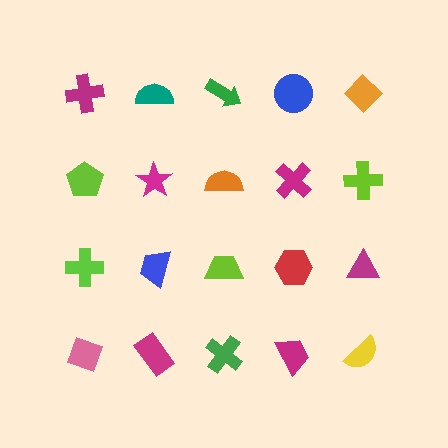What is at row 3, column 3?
A lime trapezoid.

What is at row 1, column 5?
An orange diamond.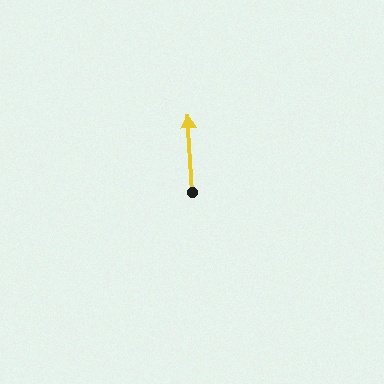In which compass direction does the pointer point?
North.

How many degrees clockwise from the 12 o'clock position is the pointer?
Approximately 357 degrees.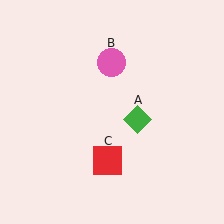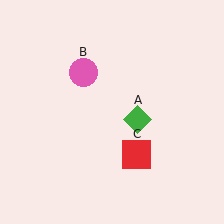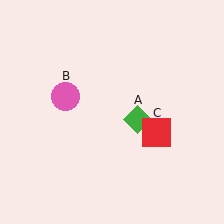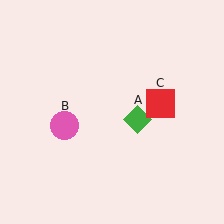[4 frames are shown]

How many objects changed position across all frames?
2 objects changed position: pink circle (object B), red square (object C).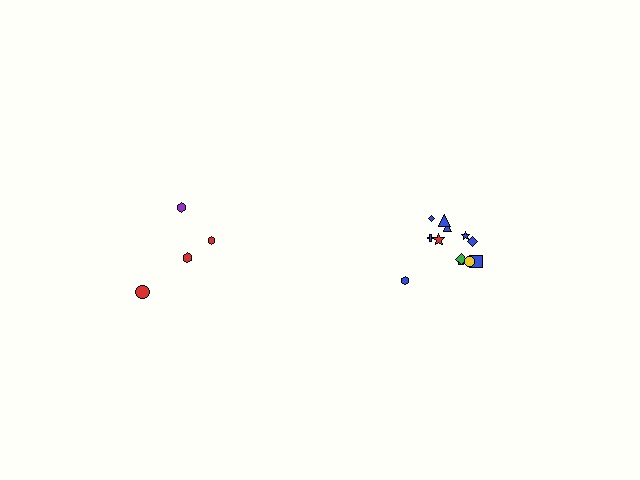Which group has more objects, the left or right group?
The right group.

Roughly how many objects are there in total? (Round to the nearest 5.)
Roughly 15 objects in total.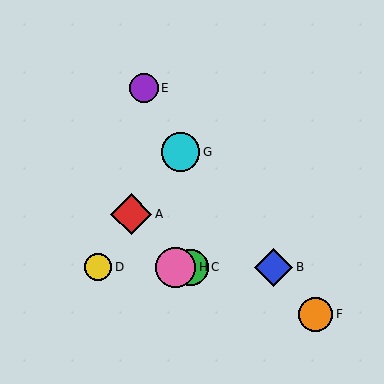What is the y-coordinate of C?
Object C is at y≈267.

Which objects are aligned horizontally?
Objects B, C, D, H are aligned horizontally.